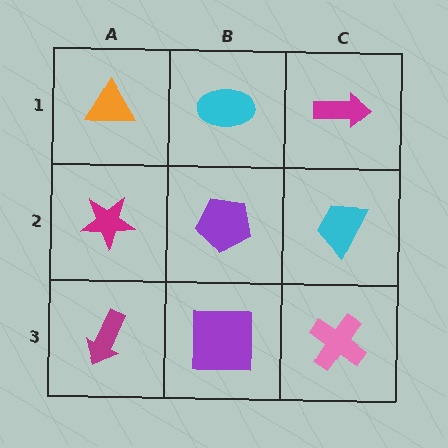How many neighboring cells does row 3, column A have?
2.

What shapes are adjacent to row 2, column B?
A cyan ellipse (row 1, column B), a purple square (row 3, column B), a magenta star (row 2, column A), a cyan trapezoid (row 2, column C).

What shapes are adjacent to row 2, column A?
An orange triangle (row 1, column A), a magenta arrow (row 3, column A), a purple pentagon (row 2, column B).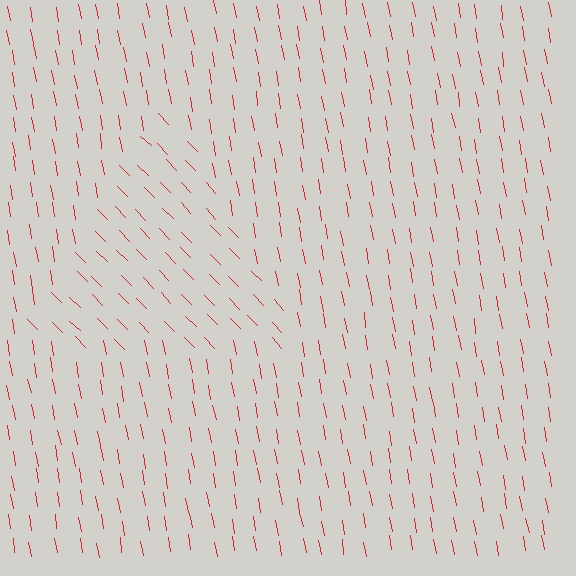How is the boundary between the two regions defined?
The boundary is defined purely by a change in line orientation (approximately 35 degrees difference). All lines are the same color and thickness.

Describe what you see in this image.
The image is filled with small red line segments. A triangle region in the image has lines oriented differently from the surrounding lines, creating a visible texture boundary.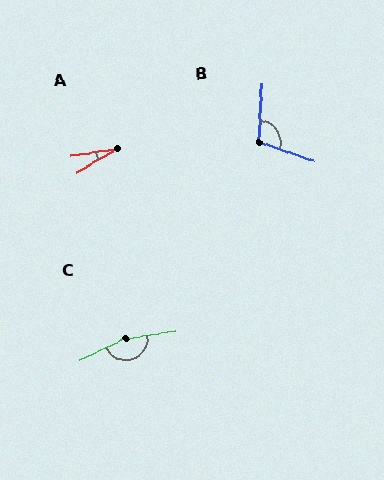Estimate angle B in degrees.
Approximately 106 degrees.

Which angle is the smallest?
A, at approximately 22 degrees.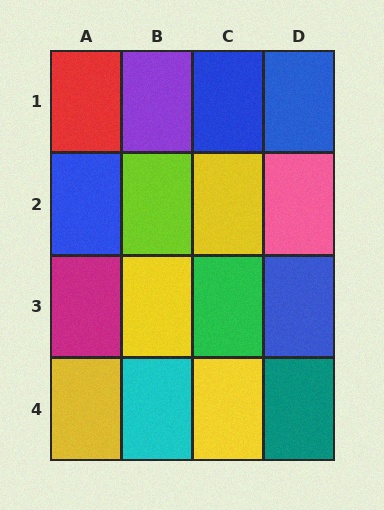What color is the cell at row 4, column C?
Yellow.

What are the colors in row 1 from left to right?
Red, purple, blue, blue.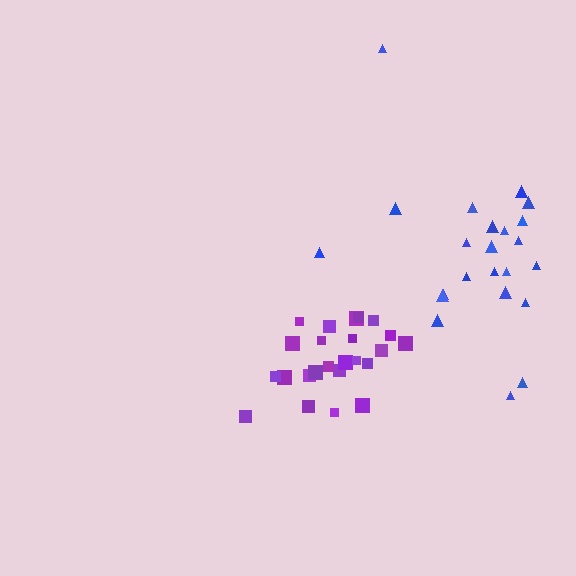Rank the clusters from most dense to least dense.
purple, blue.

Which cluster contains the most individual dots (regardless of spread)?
Purple (24).